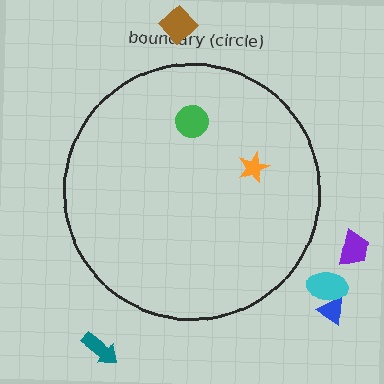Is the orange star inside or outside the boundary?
Inside.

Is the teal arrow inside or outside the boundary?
Outside.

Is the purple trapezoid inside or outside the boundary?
Outside.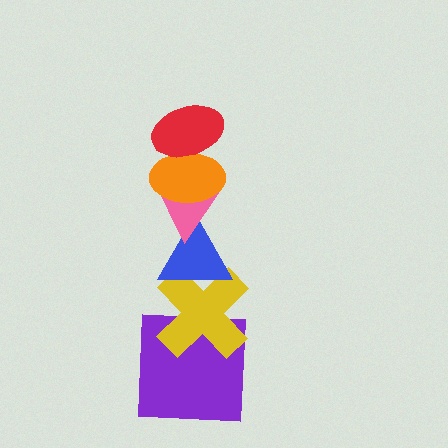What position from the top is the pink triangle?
The pink triangle is 3rd from the top.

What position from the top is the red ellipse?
The red ellipse is 1st from the top.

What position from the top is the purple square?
The purple square is 6th from the top.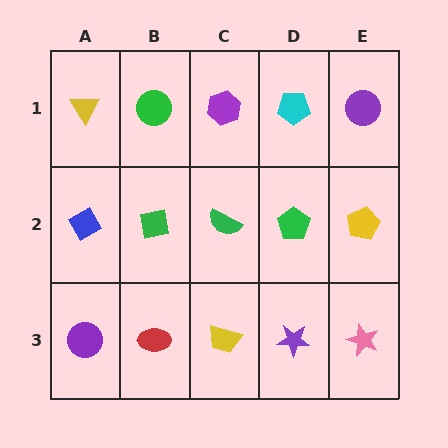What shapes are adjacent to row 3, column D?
A green pentagon (row 2, column D), a yellow trapezoid (row 3, column C), a pink star (row 3, column E).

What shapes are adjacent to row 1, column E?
A yellow pentagon (row 2, column E), a cyan pentagon (row 1, column D).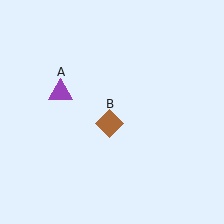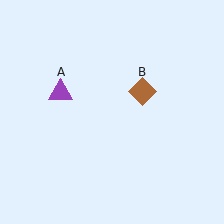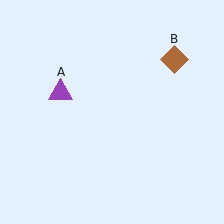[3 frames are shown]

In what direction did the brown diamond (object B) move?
The brown diamond (object B) moved up and to the right.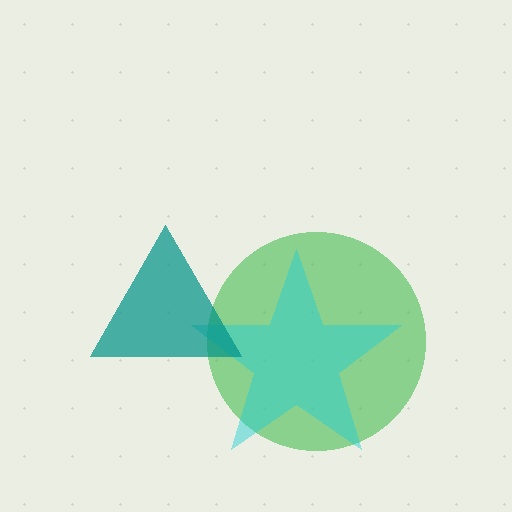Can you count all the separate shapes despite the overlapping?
Yes, there are 3 separate shapes.